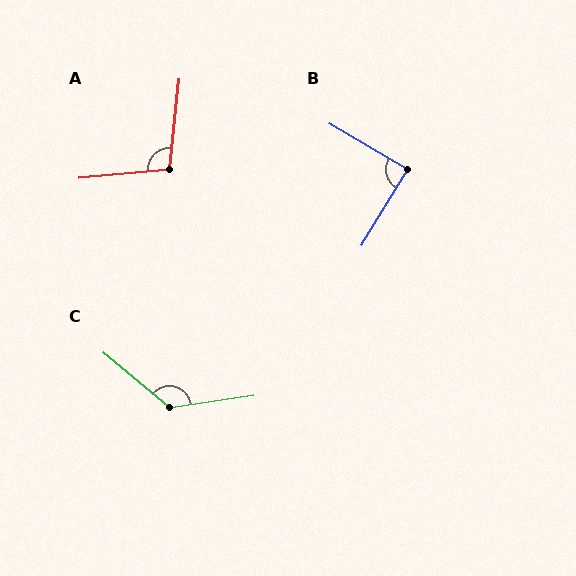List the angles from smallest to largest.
B (89°), A (101°), C (132°).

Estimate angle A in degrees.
Approximately 101 degrees.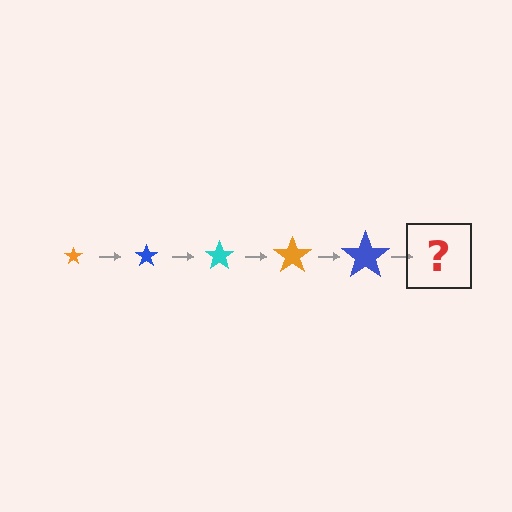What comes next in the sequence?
The next element should be a cyan star, larger than the previous one.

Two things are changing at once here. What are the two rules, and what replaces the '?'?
The two rules are that the star grows larger each step and the color cycles through orange, blue, and cyan. The '?' should be a cyan star, larger than the previous one.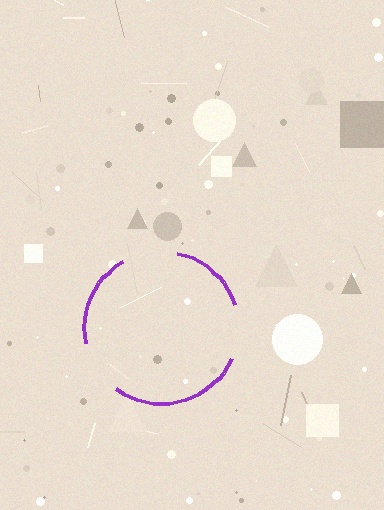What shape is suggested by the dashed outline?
The dashed outline suggests a circle.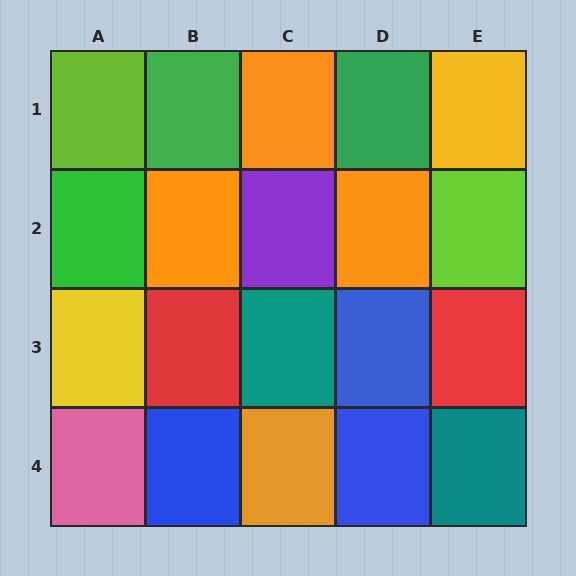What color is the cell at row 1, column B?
Green.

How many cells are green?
3 cells are green.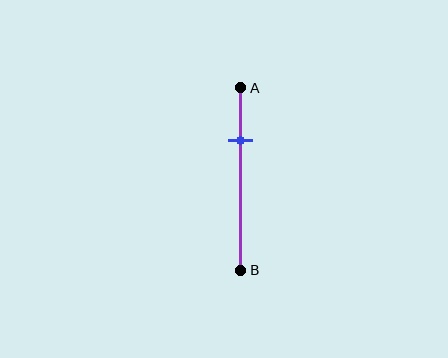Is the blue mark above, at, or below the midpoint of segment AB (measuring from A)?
The blue mark is above the midpoint of segment AB.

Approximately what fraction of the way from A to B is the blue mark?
The blue mark is approximately 30% of the way from A to B.